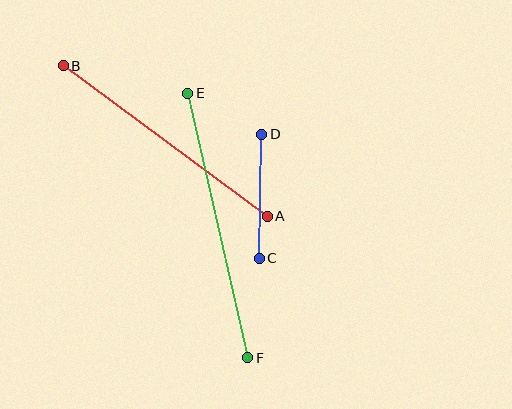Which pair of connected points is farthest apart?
Points E and F are farthest apart.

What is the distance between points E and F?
The distance is approximately 271 pixels.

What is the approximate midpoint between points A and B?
The midpoint is at approximately (165, 141) pixels.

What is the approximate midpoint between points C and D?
The midpoint is at approximately (260, 196) pixels.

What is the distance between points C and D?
The distance is approximately 124 pixels.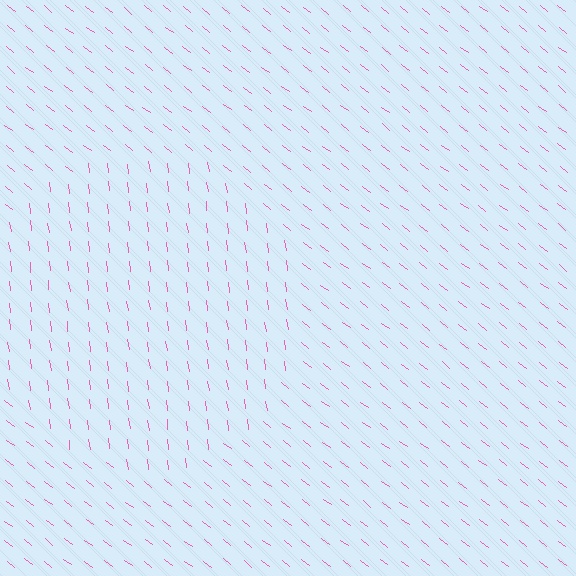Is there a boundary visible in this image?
Yes, there is a texture boundary formed by a change in line orientation.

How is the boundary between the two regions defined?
The boundary is defined purely by a change in line orientation (approximately 45 degrees difference). All lines are the same color and thickness.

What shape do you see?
I see a circle.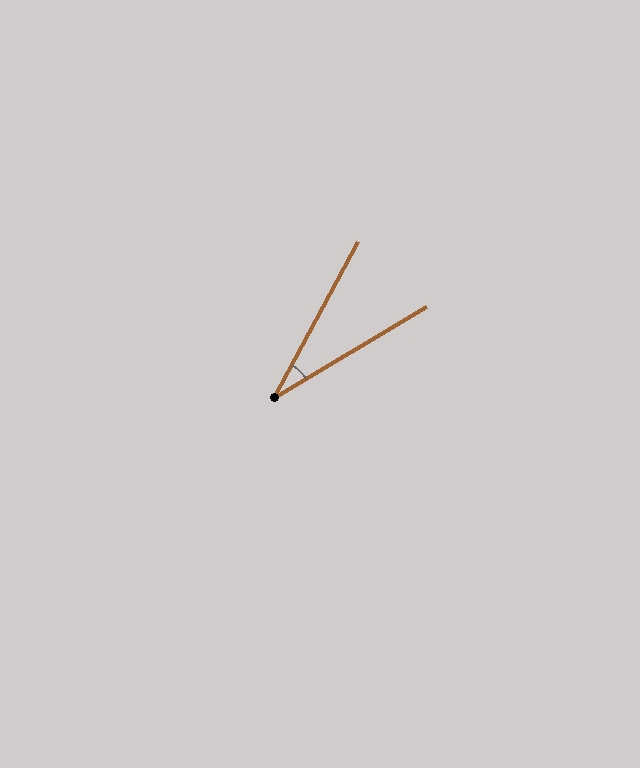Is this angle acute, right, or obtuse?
It is acute.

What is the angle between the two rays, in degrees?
Approximately 31 degrees.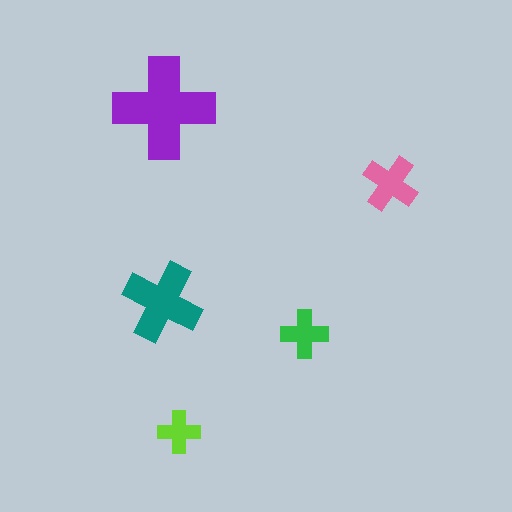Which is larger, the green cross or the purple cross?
The purple one.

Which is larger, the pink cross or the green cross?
The pink one.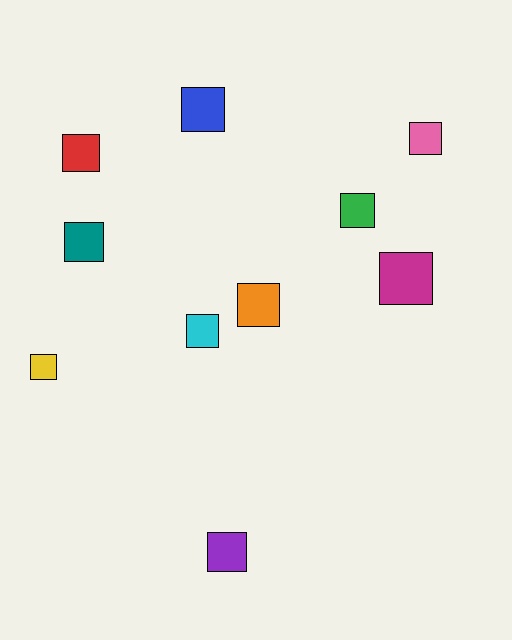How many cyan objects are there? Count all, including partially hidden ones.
There is 1 cyan object.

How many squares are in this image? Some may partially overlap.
There are 10 squares.